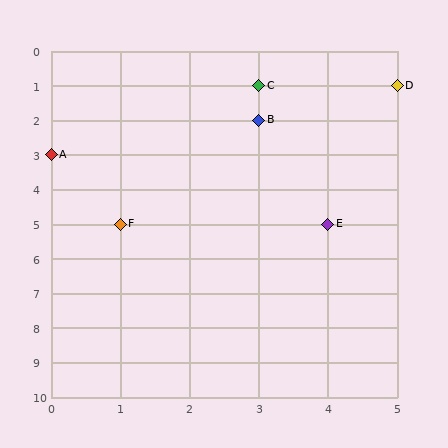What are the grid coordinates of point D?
Point D is at grid coordinates (5, 1).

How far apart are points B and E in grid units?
Points B and E are 1 column and 3 rows apart (about 3.2 grid units diagonally).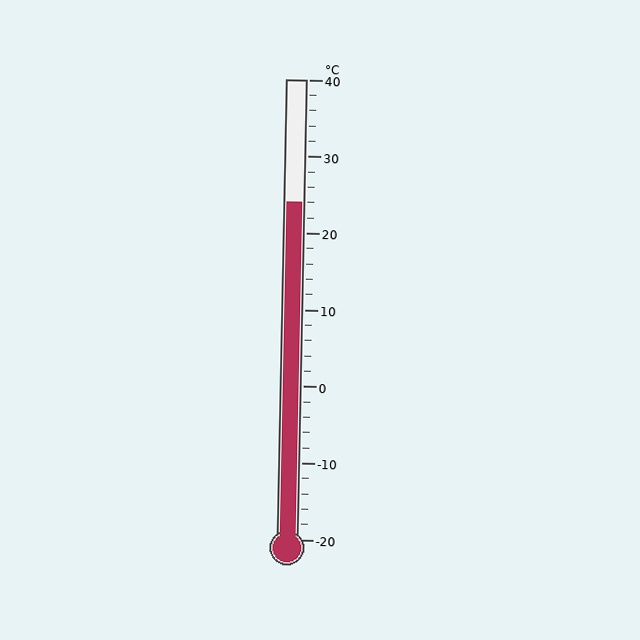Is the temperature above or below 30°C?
The temperature is below 30°C.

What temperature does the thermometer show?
The thermometer shows approximately 24°C.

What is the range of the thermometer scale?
The thermometer scale ranges from -20°C to 40°C.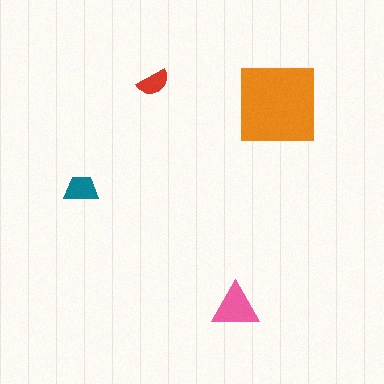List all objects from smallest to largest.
The red semicircle, the teal trapezoid, the pink triangle, the orange square.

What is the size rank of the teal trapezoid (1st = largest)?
3rd.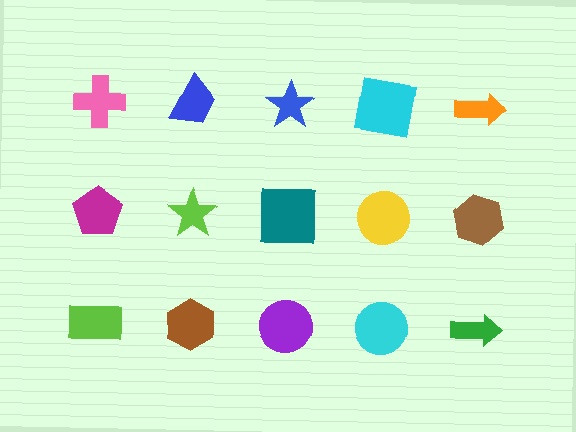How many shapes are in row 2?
5 shapes.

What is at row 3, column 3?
A purple circle.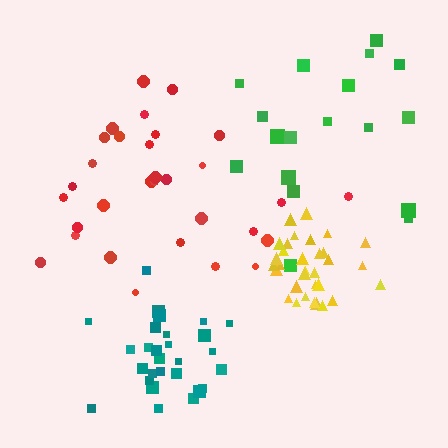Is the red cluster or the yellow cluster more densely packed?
Yellow.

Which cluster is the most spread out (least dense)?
Green.